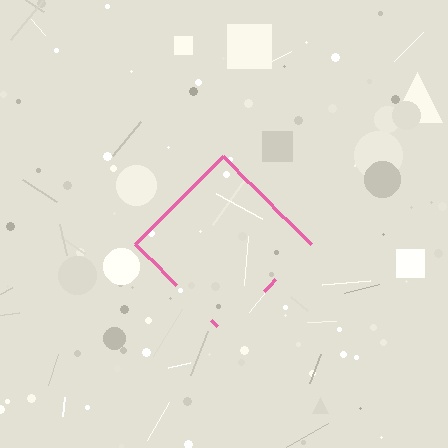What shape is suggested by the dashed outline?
The dashed outline suggests a diamond.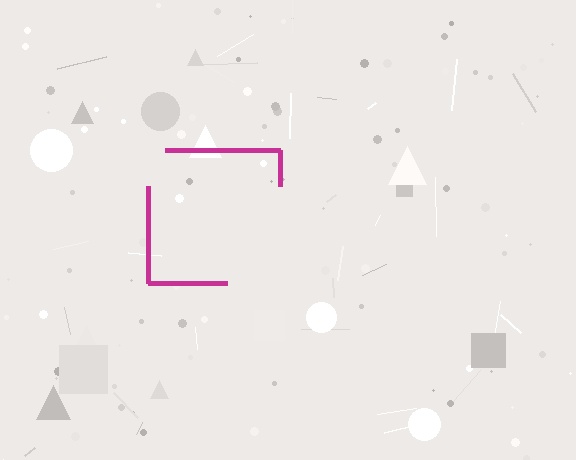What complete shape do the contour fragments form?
The contour fragments form a square.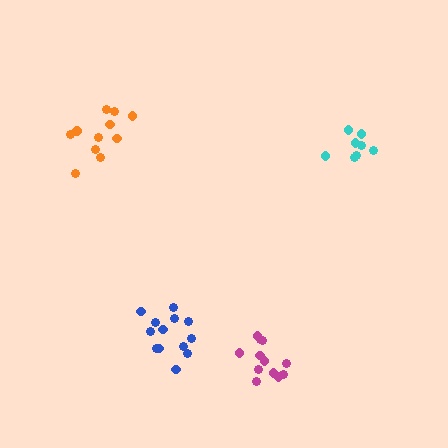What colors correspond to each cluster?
The clusters are colored: blue, orange, magenta, cyan.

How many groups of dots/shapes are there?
There are 4 groups.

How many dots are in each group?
Group 1: 13 dots, Group 2: 11 dots, Group 3: 12 dots, Group 4: 8 dots (44 total).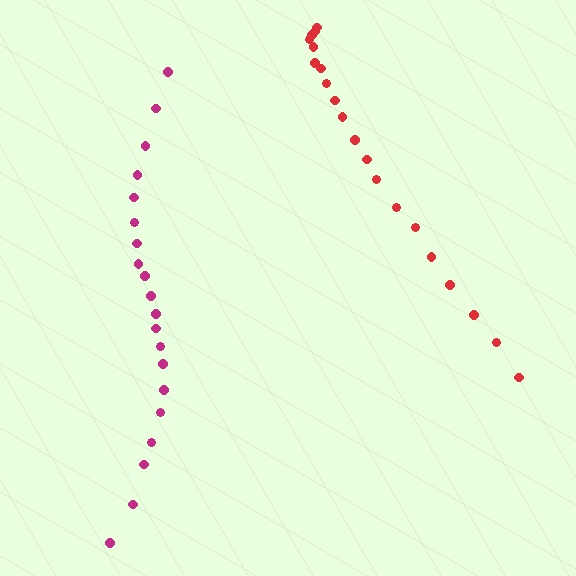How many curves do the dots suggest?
There are 2 distinct paths.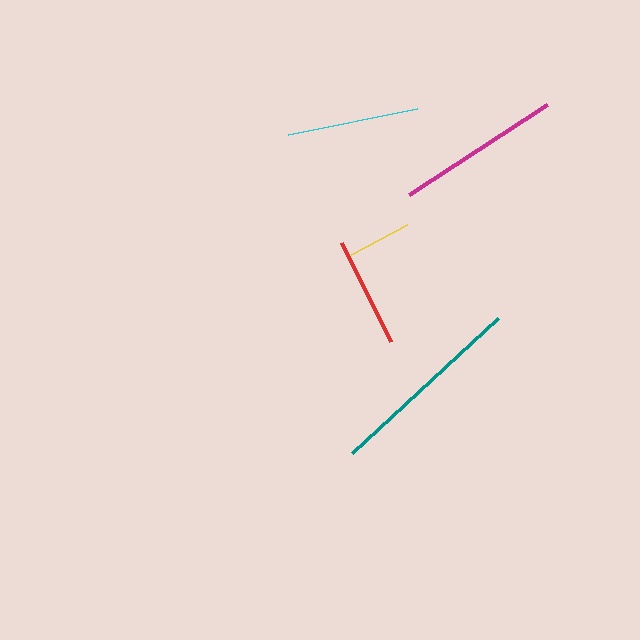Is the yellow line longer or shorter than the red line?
The red line is longer than the yellow line.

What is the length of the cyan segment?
The cyan segment is approximately 131 pixels long.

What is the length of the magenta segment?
The magenta segment is approximately 165 pixels long.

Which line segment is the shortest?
The yellow line is the shortest at approximately 63 pixels.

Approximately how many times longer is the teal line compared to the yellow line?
The teal line is approximately 3.1 times the length of the yellow line.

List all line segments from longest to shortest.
From longest to shortest: teal, magenta, cyan, red, yellow.